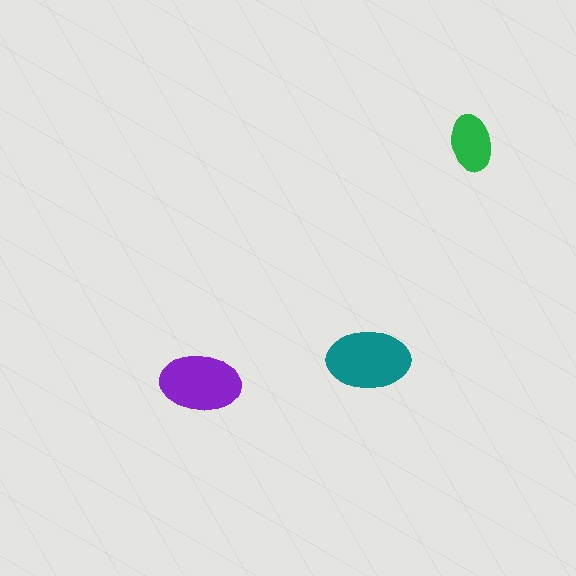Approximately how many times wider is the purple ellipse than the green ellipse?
About 1.5 times wider.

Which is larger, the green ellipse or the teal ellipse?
The teal one.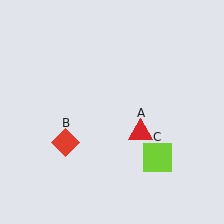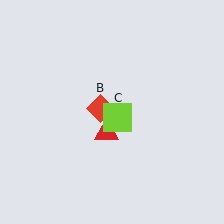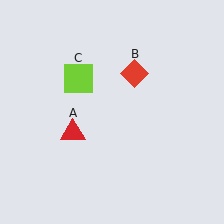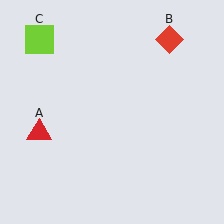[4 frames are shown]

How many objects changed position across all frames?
3 objects changed position: red triangle (object A), red diamond (object B), lime square (object C).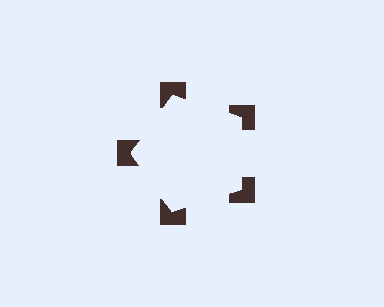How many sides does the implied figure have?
5 sides.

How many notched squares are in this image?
There are 5 — one at each vertex of the illusory pentagon.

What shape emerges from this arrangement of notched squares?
An illusory pentagon — its edges are inferred from the aligned wedge cuts in the notched squares, not physically drawn.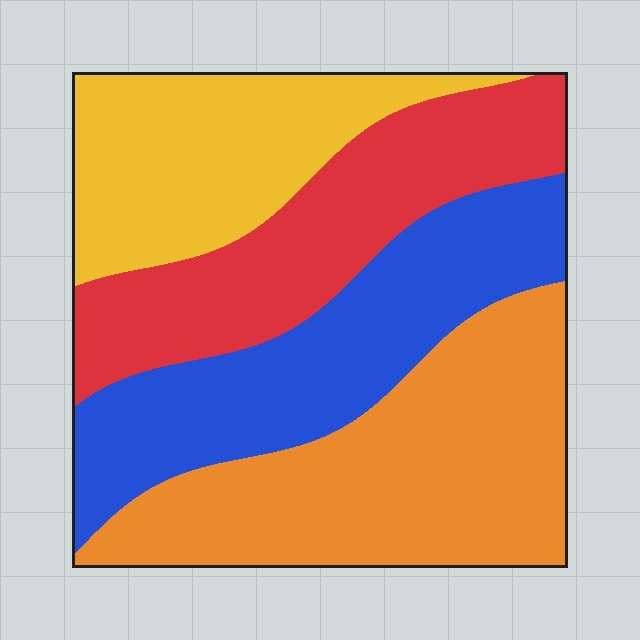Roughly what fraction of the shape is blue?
Blue covers around 25% of the shape.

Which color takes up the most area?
Orange, at roughly 30%.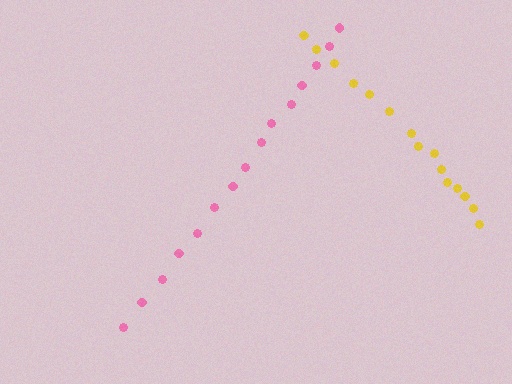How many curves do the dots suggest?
There are 2 distinct paths.